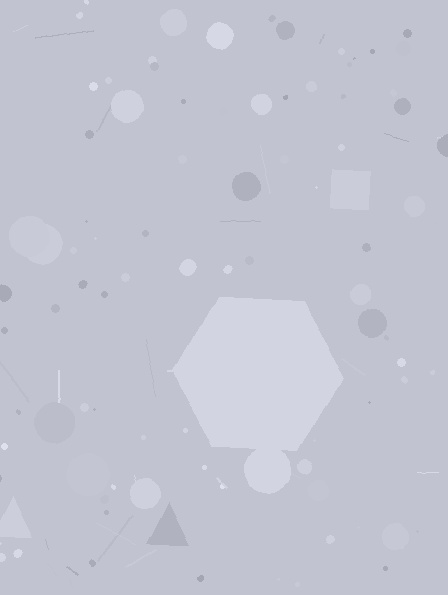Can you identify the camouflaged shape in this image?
The camouflaged shape is a hexagon.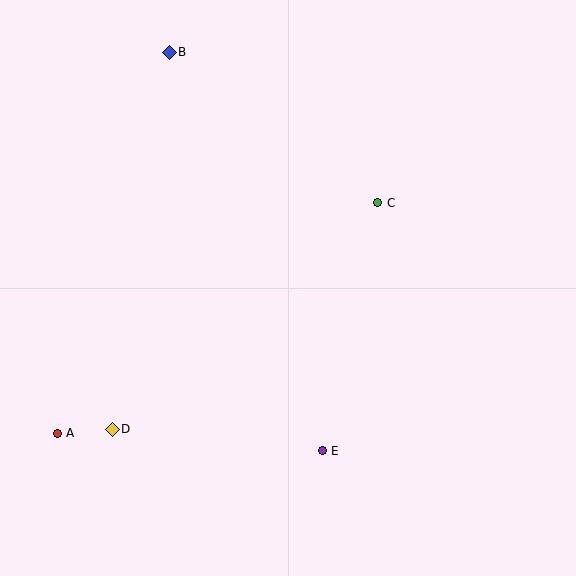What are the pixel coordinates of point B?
Point B is at (169, 52).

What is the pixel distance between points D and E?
The distance between D and E is 211 pixels.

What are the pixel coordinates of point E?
Point E is at (322, 451).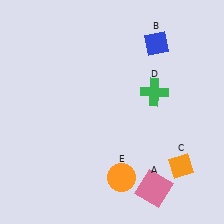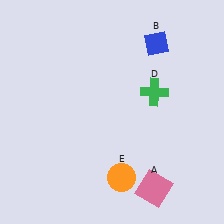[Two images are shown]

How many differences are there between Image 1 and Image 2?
There is 1 difference between the two images.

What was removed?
The orange diamond (C) was removed in Image 2.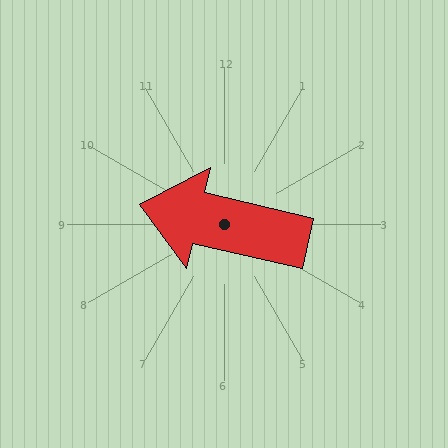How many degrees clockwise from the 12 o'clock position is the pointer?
Approximately 283 degrees.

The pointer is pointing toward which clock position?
Roughly 9 o'clock.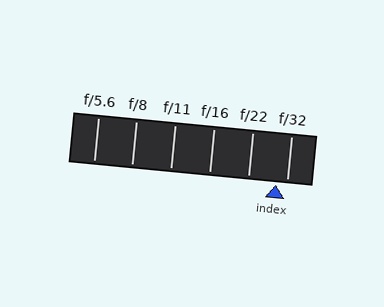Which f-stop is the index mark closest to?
The index mark is closest to f/32.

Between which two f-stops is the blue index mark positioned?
The index mark is between f/22 and f/32.